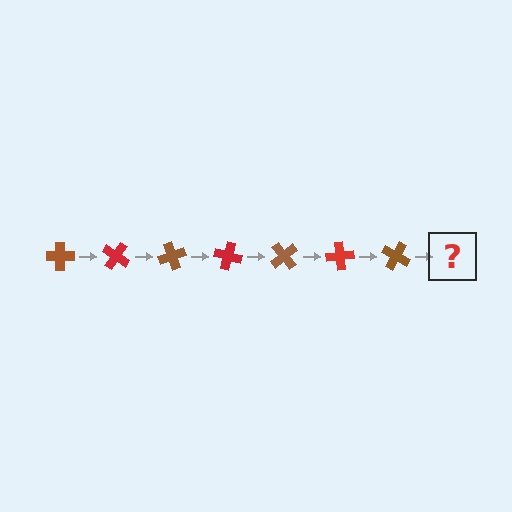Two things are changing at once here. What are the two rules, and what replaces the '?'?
The two rules are that it rotates 35 degrees each step and the color cycles through brown and red. The '?' should be a red cross, rotated 245 degrees from the start.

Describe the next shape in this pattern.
It should be a red cross, rotated 245 degrees from the start.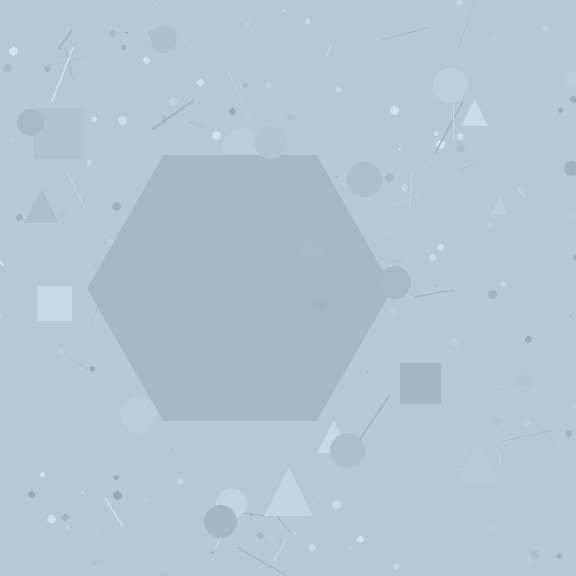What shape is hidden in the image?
A hexagon is hidden in the image.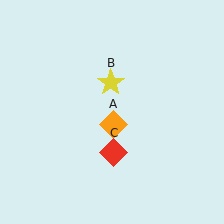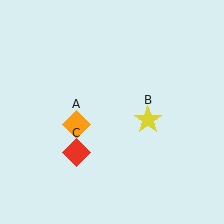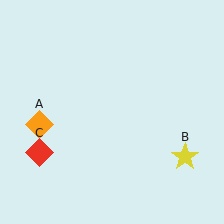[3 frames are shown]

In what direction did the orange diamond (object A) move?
The orange diamond (object A) moved left.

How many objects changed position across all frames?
3 objects changed position: orange diamond (object A), yellow star (object B), red diamond (object C).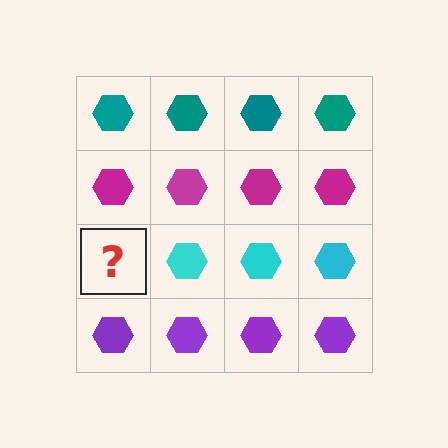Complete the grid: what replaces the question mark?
The question mark should be replaced with a cyan hexagon.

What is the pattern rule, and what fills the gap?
The rule is that each row has a consistent color. The gap should be filled with a cyan hexagon.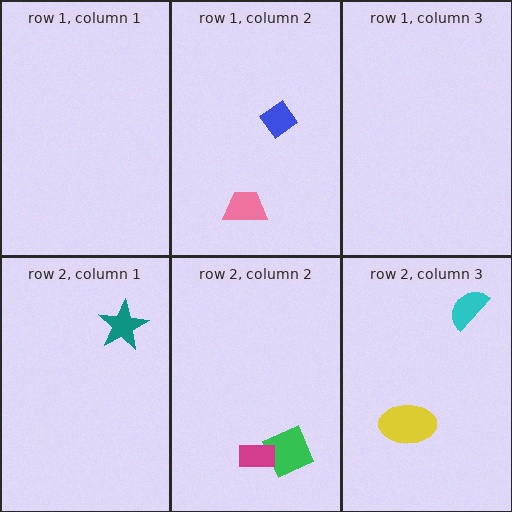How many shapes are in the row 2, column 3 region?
2.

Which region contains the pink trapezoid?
The row 1, column 2 region.